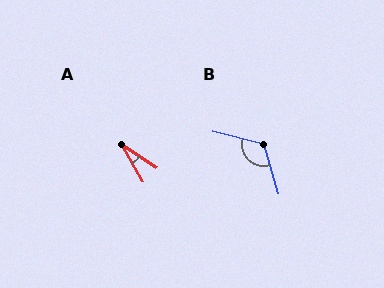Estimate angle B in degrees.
Approximately 120 degrees.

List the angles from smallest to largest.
A (27°), B (120°).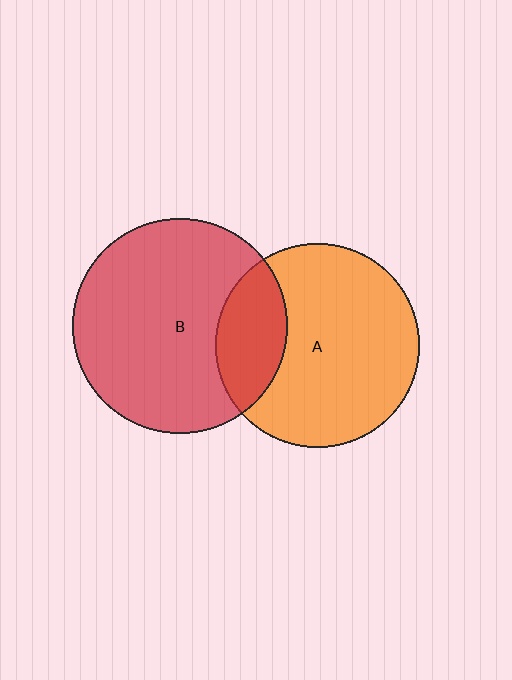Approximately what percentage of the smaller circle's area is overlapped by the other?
Approximately 25%.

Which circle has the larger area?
Circle B (red).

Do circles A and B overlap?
Yes.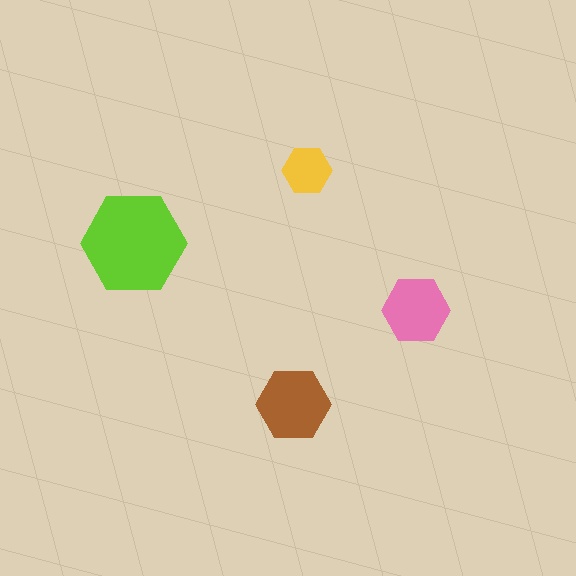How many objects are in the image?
There are 4 objects in the image.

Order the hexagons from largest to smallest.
the lime one, the brown one, the pink one, the yellow one.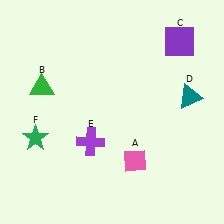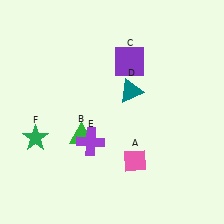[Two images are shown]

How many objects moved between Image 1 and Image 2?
3 objects moved between the two images.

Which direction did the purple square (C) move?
The purple square (C) moved left.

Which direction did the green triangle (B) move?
The green triangle (B) moved down.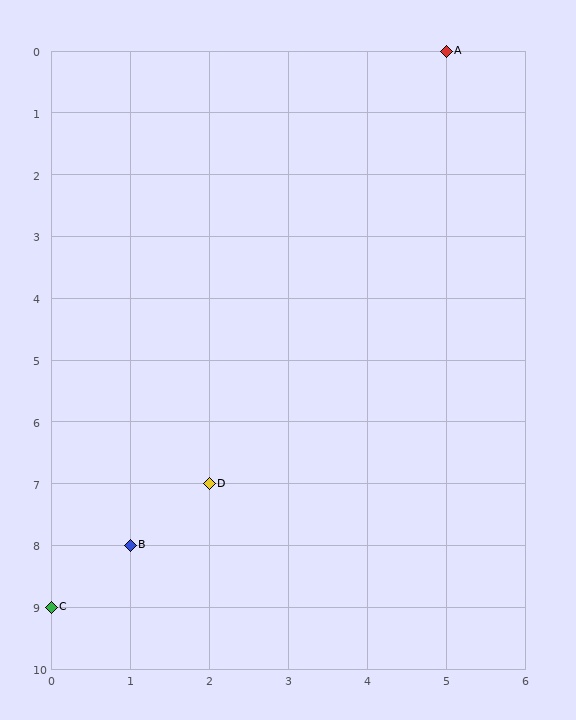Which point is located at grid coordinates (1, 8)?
Point B is at (1, 8).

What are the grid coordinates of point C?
Point C is at grid coordinates (0, 9).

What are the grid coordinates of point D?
Point D is at grid coordinates (2, 7).